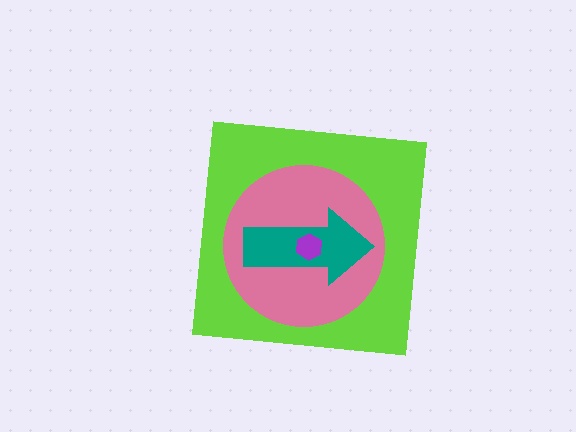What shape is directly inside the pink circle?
The teal arrow.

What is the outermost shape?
The lime square.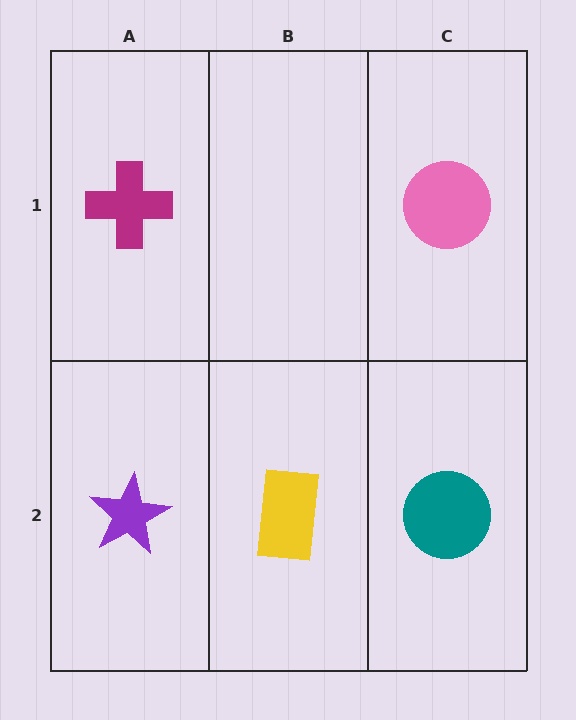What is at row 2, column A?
A purple star.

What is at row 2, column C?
A teal circle.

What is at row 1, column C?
A pink circle.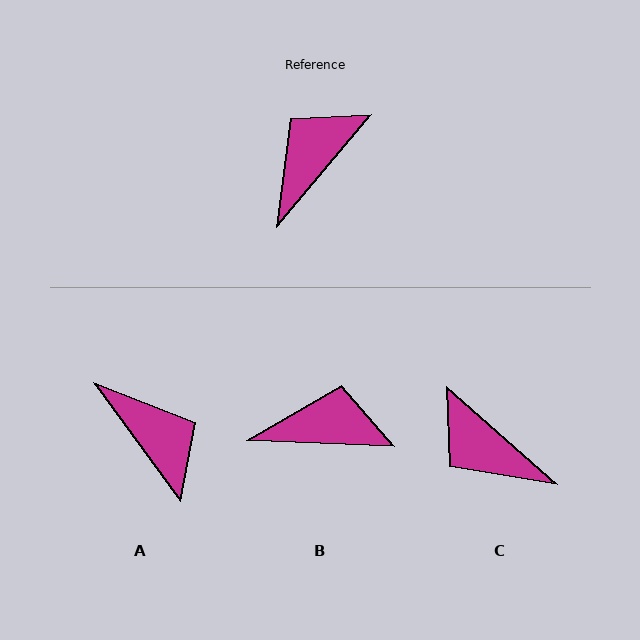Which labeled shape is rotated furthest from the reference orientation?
A, about 104 degrees away.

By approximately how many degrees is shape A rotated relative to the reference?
Approximately 104 degrees clockwise.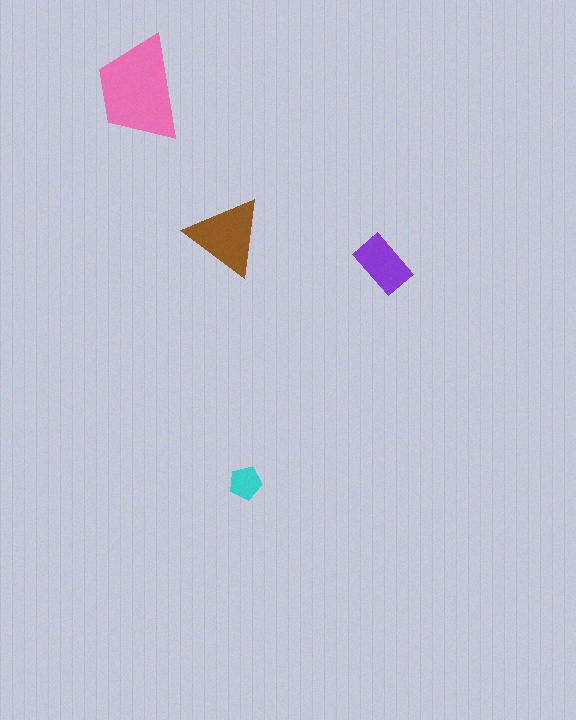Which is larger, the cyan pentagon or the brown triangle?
The brown triangle.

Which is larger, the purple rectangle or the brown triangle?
The brown triangle.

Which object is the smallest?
The cyan pentagon.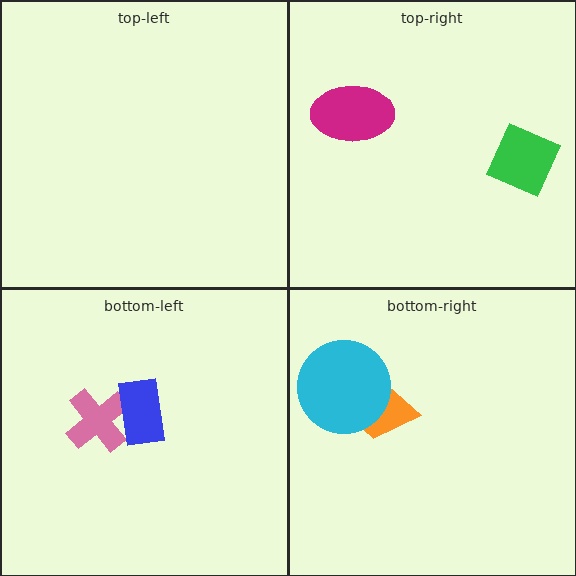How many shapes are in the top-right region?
2.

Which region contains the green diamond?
The top-right region.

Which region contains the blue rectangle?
The bottom-left region.